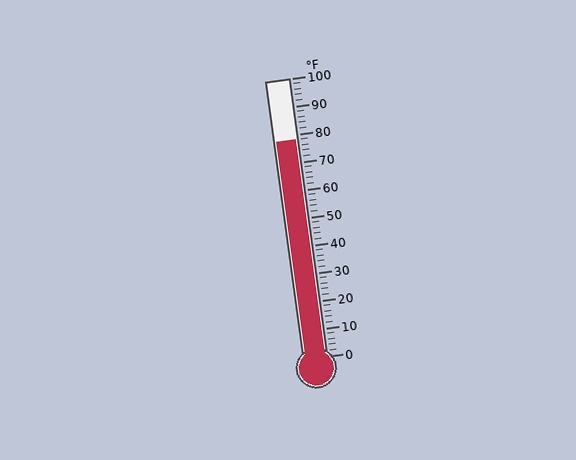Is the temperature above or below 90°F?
The temperature is below 90°F.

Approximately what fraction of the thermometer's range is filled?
The thermometer is filled to approximately 80% of its range.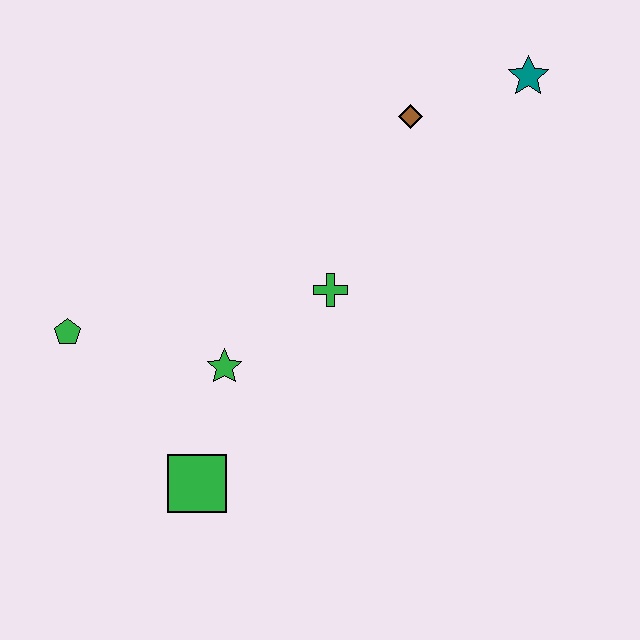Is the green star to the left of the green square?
No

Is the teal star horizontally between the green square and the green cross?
No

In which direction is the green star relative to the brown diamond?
The green star is below the brown diamond.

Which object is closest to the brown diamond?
The teal star is closest to the brown diamond.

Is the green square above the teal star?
No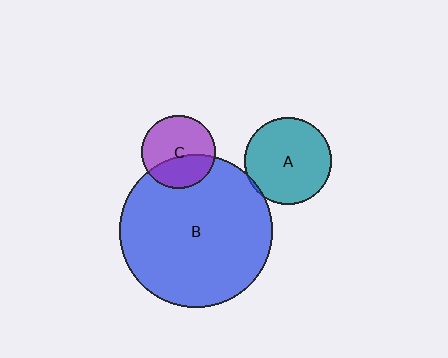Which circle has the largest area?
Circle B (blue).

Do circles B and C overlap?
Yes.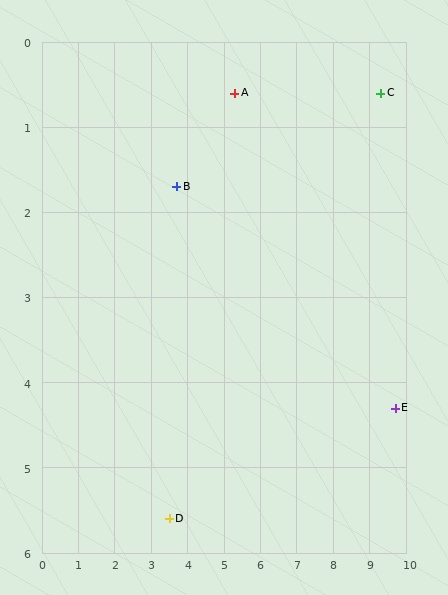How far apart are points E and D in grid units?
Points E and D are about 6.3 grid units apart.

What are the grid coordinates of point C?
Point C is at approximately (9.3, 0.6).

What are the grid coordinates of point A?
Point A is at approximately (5.3, 0.6).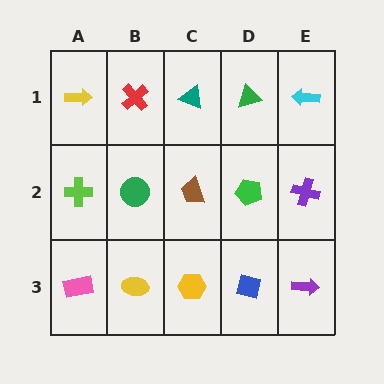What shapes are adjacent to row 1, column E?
A purple cross (row 2, column E), a green triangle (row 1, column D).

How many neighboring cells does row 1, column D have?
3.